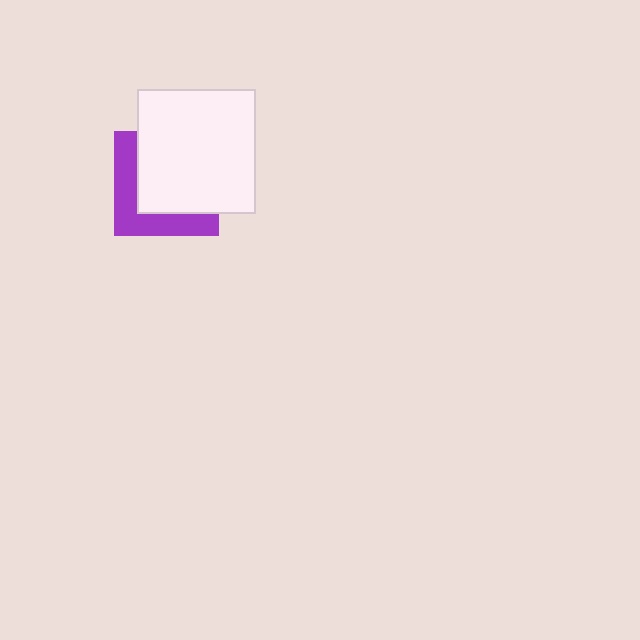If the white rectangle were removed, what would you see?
You would see the complete purple square.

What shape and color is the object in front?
The object in front is a white rectangle.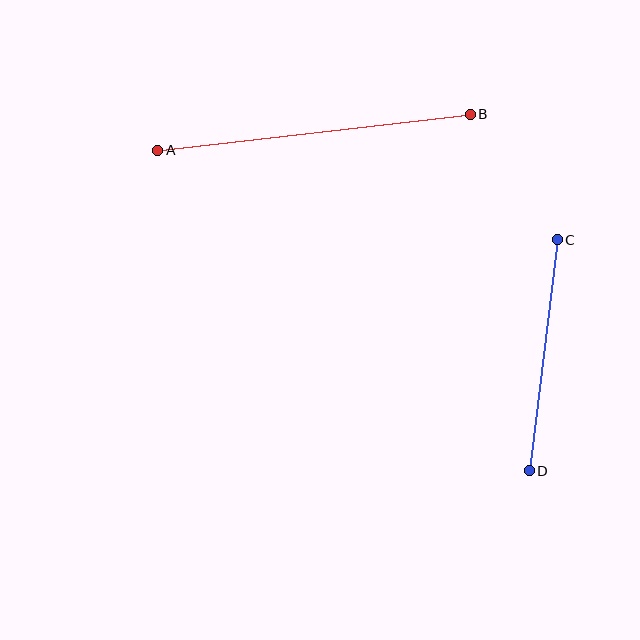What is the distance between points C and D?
The distance is approximately 233 pixels.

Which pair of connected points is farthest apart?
Points A and B are farthest apart.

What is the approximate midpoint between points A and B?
The midpoint is at approximately (314, 132) pixels.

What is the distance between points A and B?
The distance is approximately 314 pixels.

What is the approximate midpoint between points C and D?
The midpoint is at approximately (543, 355) pixels.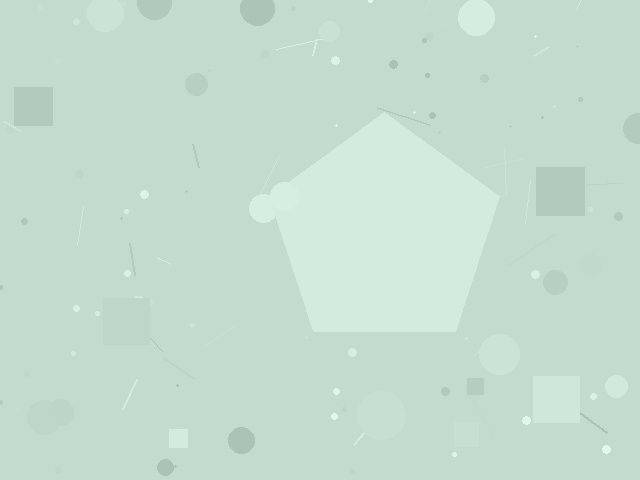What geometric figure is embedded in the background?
A pentagon is embedded in the background.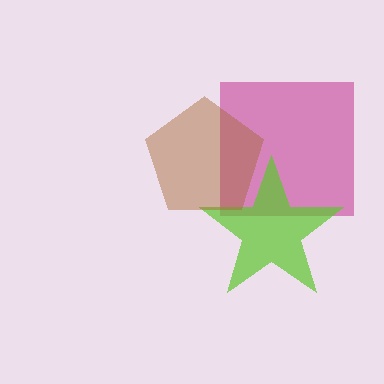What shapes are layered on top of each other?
The layered shapes are: a magenta square, a lime star, a brown pentagon.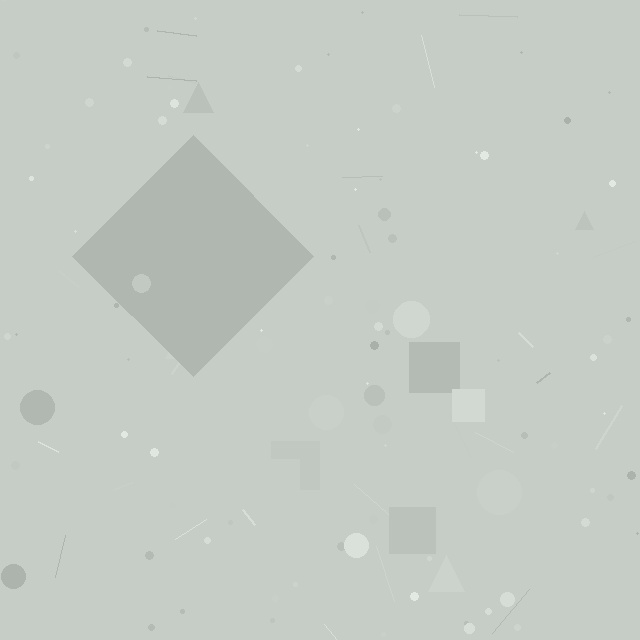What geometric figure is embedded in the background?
A diamond is embedded in the background.